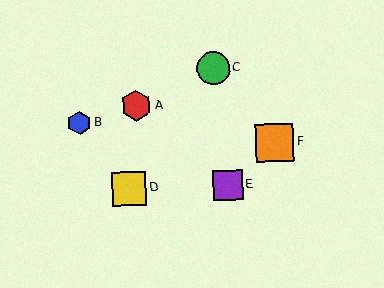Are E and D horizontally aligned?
Yes, both are at y≈185.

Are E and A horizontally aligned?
No, E is at y≈185 and A is at y≈106.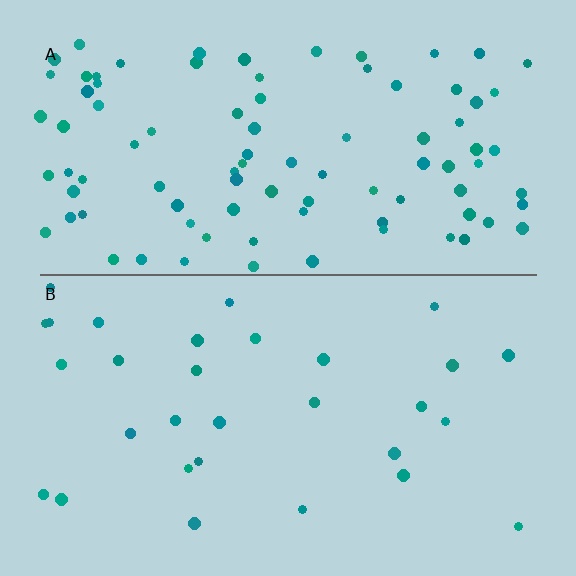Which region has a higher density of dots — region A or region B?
A (the top).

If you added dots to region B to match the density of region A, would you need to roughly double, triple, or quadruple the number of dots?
Approximately triple.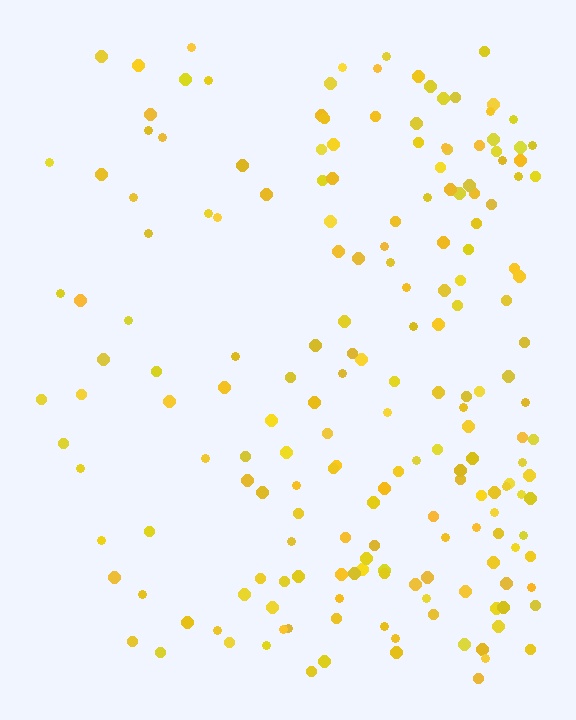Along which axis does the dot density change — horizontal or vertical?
Horizontal.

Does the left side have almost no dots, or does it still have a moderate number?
Still a moderate number, just noticeably fewer than the right.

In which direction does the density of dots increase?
From left to right, with the right side densest.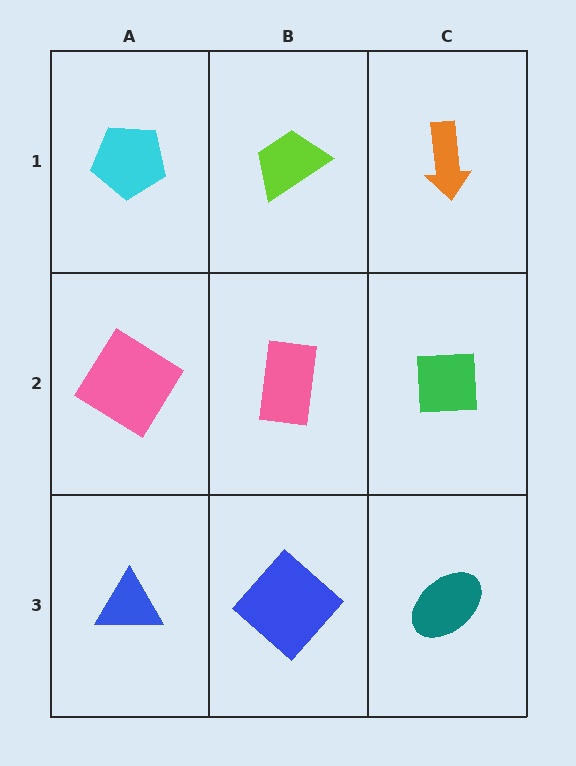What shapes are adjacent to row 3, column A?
A pink diamond (row 2, column A), a blue diamond (row 3, column B).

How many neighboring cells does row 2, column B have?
4.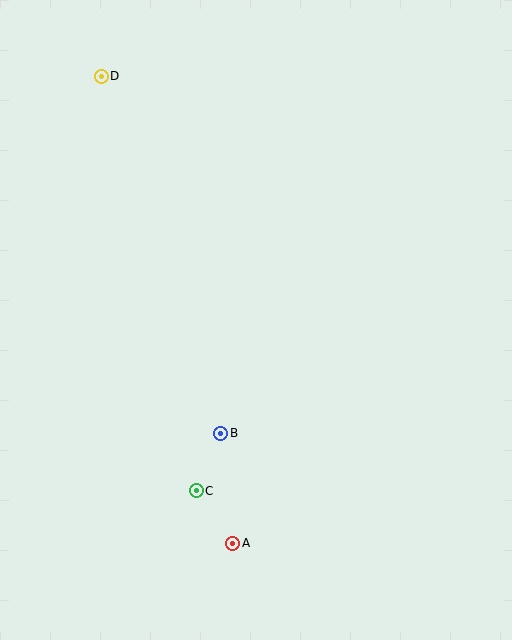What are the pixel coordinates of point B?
Point B is at (221, 433).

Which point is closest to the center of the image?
Point B at (221, 433) is closest to the center.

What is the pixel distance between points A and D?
The distance between A and D is 485 pixels.